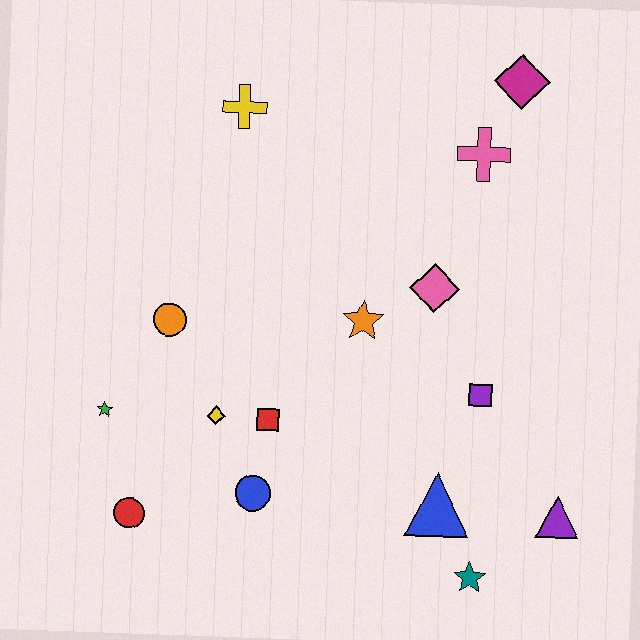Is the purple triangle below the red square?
Yes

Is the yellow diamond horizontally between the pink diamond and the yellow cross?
No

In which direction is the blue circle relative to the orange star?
The blue circle is below the orange star.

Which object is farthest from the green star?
The magenta diamond is farthest from the green star.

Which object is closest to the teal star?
The blue triangle is closest to the teal star.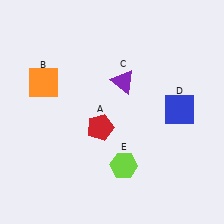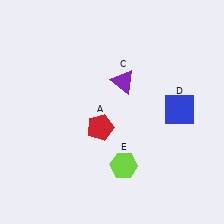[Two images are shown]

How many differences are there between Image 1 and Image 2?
There is 1 difference between the two images.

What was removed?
The orange square (B) was removed in Image 2.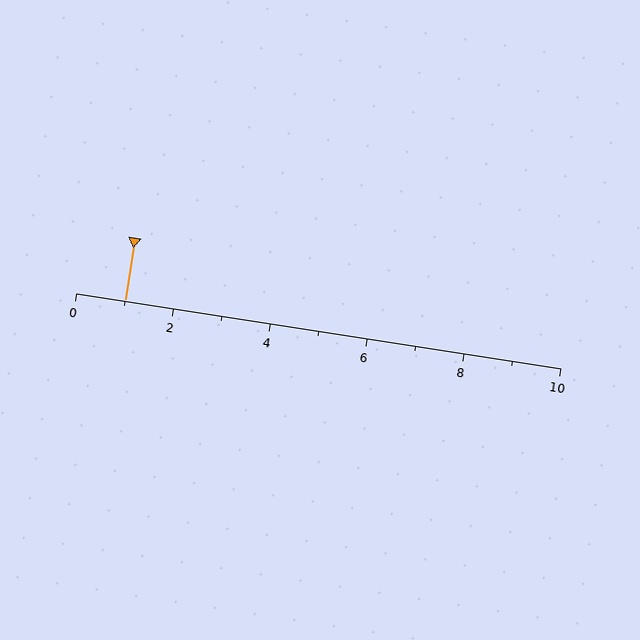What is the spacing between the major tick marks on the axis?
The major ticks are spaced 2 apart.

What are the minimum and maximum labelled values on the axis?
The axis runs from 0 to 10.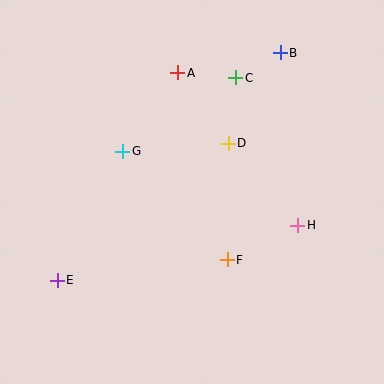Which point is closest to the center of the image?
Point D at (228, 143) is closest to the center.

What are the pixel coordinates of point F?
Point F is at (227, 260).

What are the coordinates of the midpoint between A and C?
The midpoint between A and C is at (207, 75).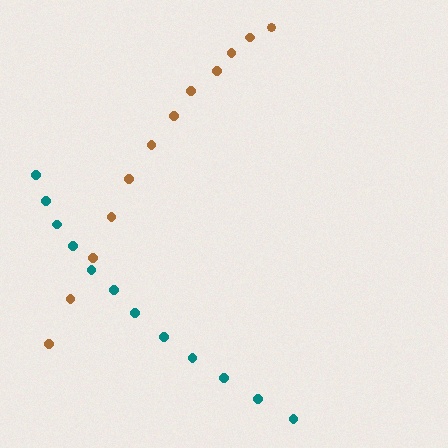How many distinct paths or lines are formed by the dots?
There are 2 distinct paths.